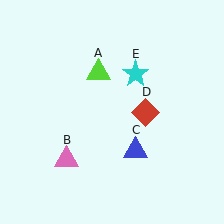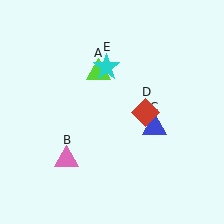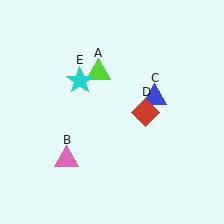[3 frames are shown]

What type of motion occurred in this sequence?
The blue triangle (object C), cyan star (object E) rotated counterclockwise around the center of the scene.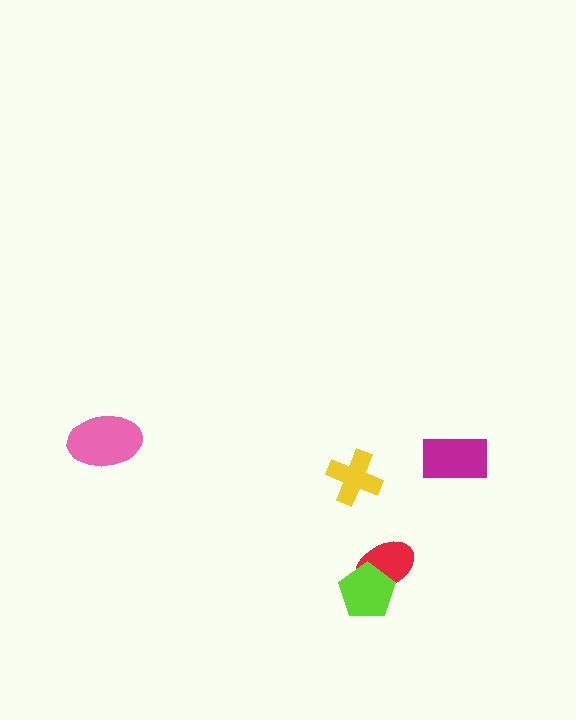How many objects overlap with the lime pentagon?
1 object overlaps with the lime pentagon.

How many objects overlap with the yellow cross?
0 objects overlap with the yellow cross.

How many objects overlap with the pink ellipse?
0 objects overlap with the pink ellipse.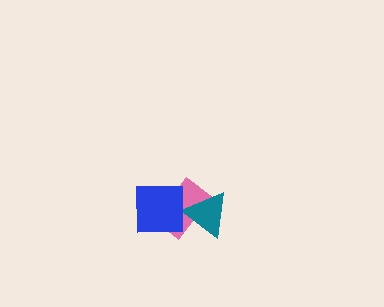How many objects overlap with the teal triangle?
2 objects overlap with the teal triangle.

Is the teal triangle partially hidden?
Yes, it is partially covered by another shape.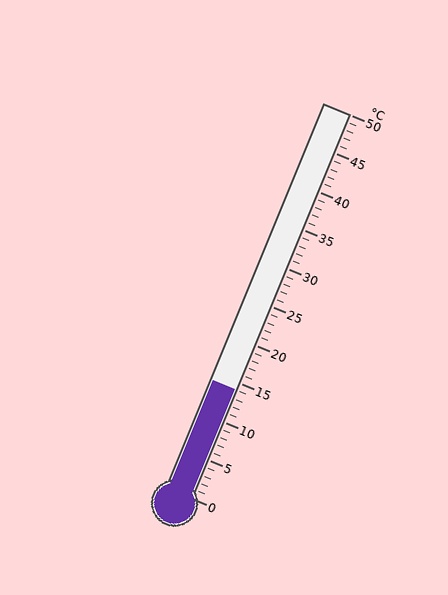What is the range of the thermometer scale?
The thermometer scale ranges from 0°C to 50°C.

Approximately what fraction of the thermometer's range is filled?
The thermometer is filled to approximately 30% of its range.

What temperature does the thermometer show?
The thermometer shows approximately 14°C.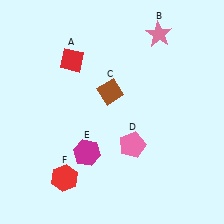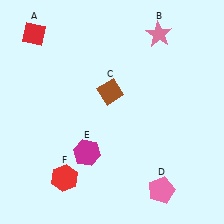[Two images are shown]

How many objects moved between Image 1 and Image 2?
2 objects moved between the two images.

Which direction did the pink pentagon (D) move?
The pink pentagon (D) moved down.